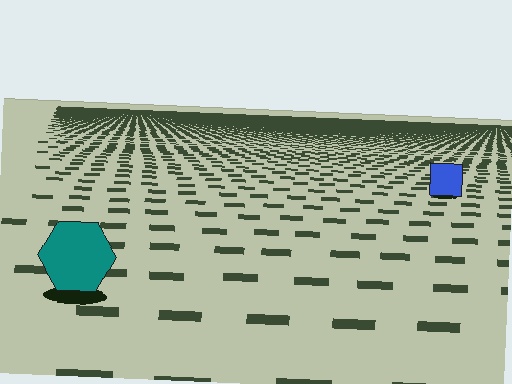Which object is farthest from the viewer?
The blue square is farthest from the viewer. It appears smaller and the ground texture around it is denser.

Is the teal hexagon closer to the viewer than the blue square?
Yes. The teal hexagon is closer — you can tell from the texture gradient: the ground texture is coarser near it.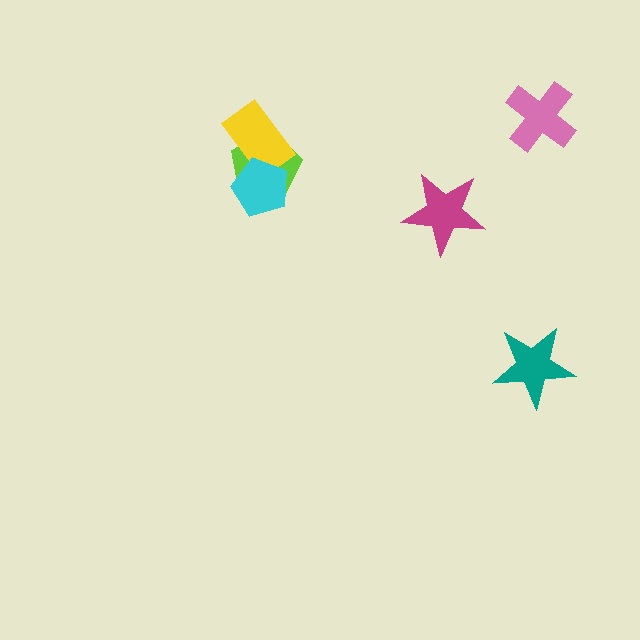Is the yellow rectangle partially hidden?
Yes, it is partially covered by another shape.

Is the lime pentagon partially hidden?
Yes, it is partially covered by another shape.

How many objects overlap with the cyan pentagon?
2 objects overlap with the cyan pentagon.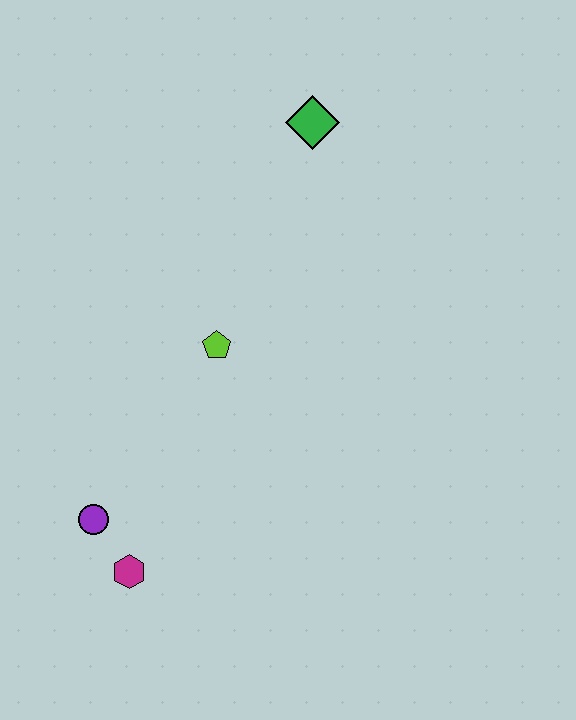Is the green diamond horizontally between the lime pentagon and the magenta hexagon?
No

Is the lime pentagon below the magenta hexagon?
No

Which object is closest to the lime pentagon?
The purple circle is closest to the lime pentagon.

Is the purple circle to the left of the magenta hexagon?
Yes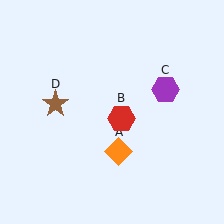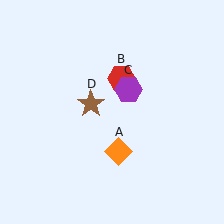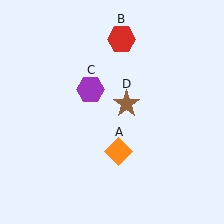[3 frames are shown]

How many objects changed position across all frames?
3 objects changed position: red hexagon (object B), purple hexagon (object C), brown star (object D).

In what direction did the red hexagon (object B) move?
The red hexagon (object B) moved up.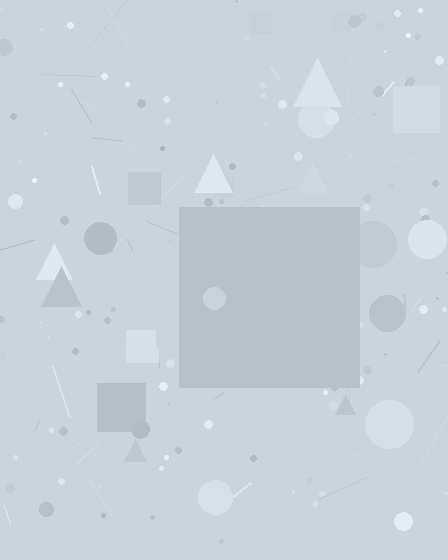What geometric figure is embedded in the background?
A square is embedded in the background.